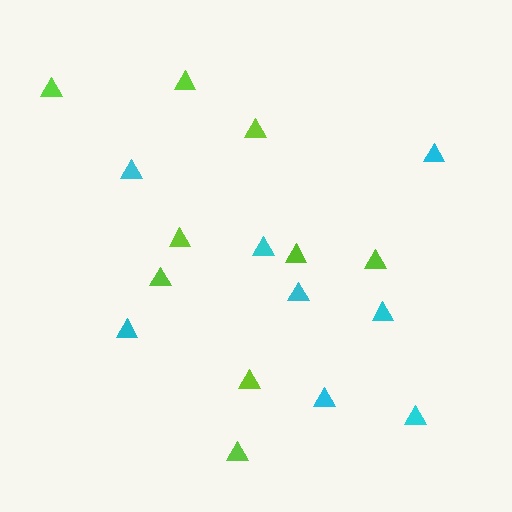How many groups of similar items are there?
There are 2 groups: one group of cyan triangles (8) and one group of lime triangles (9).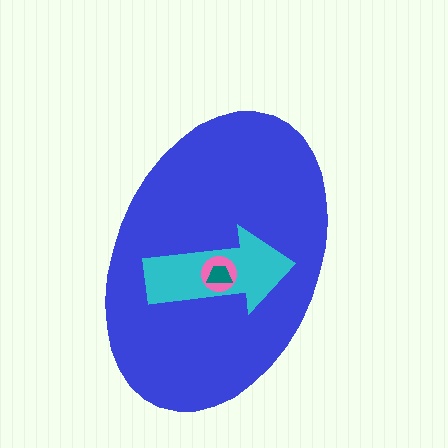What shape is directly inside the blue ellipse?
The cyan arrow.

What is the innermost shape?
The teal trapezoid.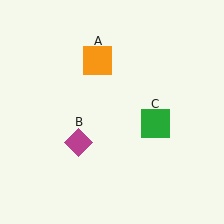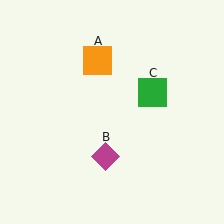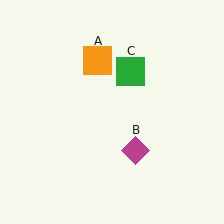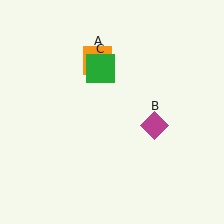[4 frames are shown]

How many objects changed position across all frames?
2 objects changed position: magenta diamond (object B), green square (object C).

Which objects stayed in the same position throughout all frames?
Orange square (object A) remained stationary.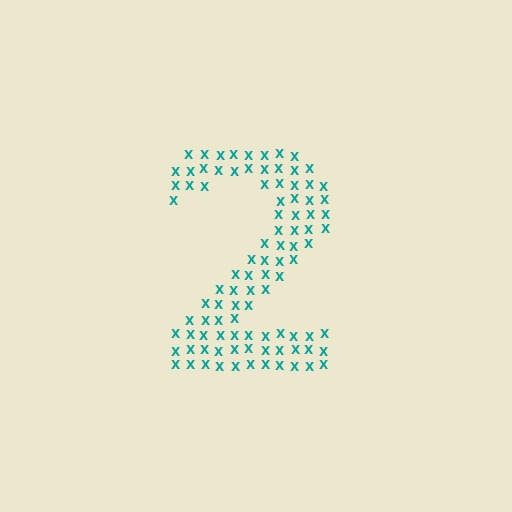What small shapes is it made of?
It is made of small letter X's.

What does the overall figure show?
The overall figure shows the digit 2.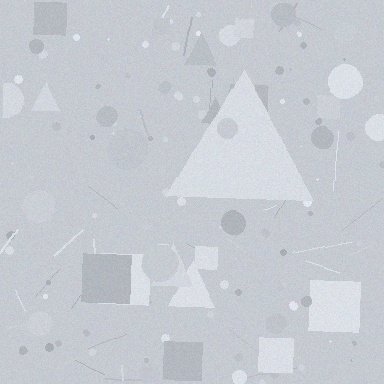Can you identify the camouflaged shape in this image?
The camouflaged shape is a triangle.